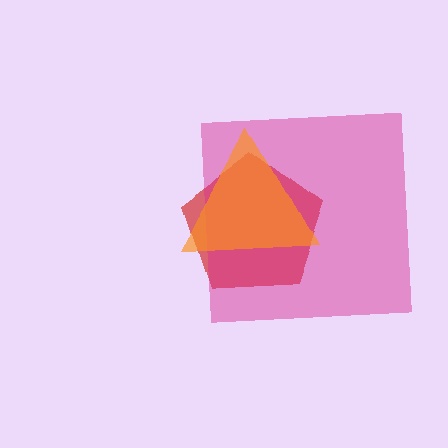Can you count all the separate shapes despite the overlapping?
Yes, there are 3 separate shapes.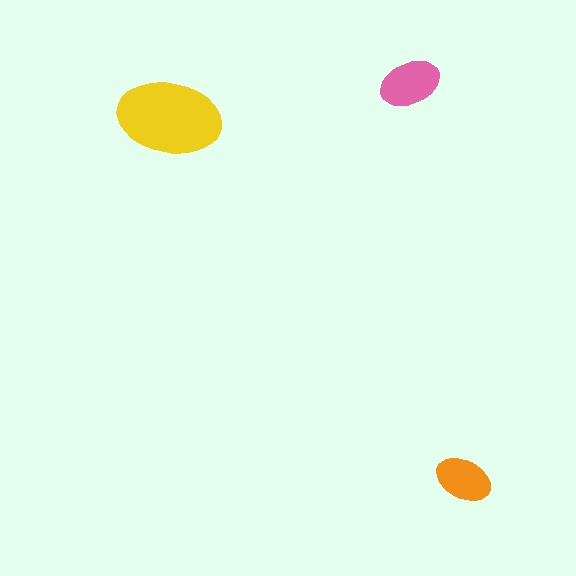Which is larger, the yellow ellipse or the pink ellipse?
The yellow one.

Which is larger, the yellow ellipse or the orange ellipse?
The yellow one.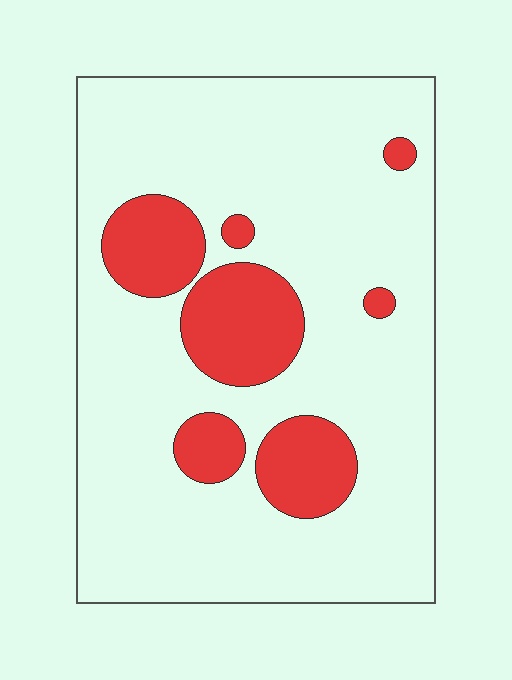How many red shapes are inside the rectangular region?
7.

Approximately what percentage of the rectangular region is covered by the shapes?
Approximately 20%.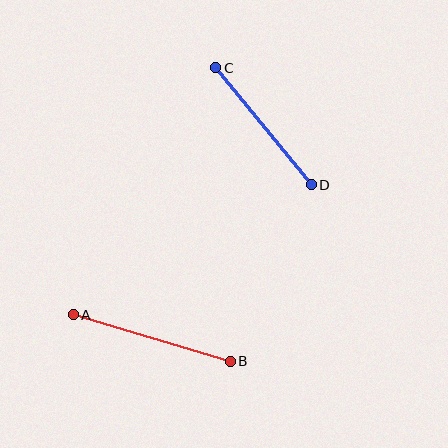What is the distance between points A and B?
The distance is approximately 164 pixels.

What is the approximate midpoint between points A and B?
The midpoint is at approximately (152, 338) pixels.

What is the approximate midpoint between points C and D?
The midpoint is at approximately (264, 126) pixels.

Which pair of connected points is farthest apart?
Points A and B are farthest apart.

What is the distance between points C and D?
The distance is approximately 151 pixels.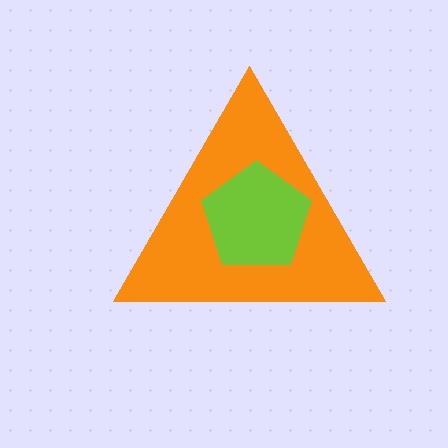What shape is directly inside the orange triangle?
The lime pentagon.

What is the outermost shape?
The orange triangle.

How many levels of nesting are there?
2.